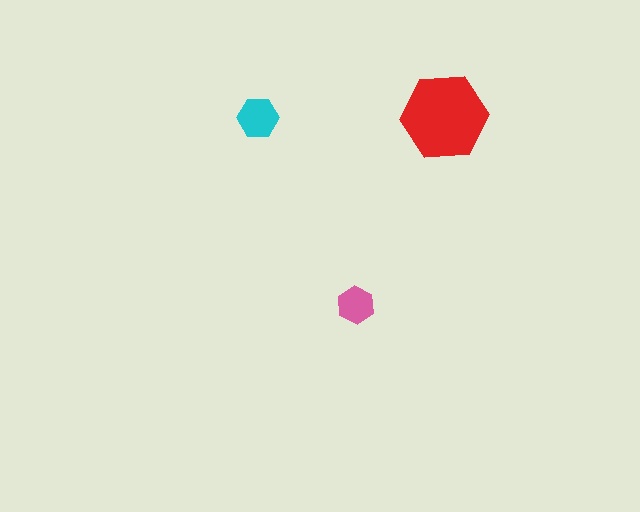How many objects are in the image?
There are 3 objects in the image.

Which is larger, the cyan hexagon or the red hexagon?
The red one.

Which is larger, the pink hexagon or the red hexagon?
The red one.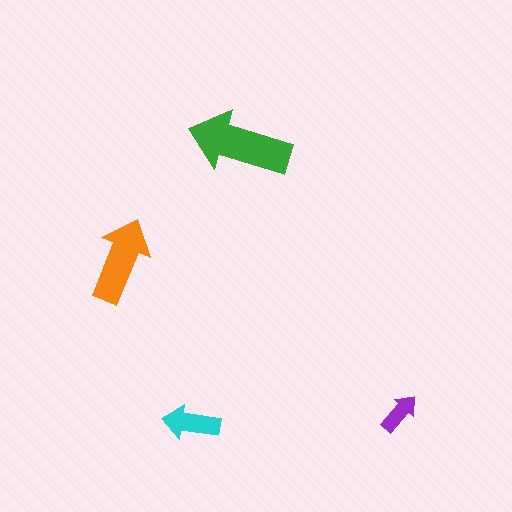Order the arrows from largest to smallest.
the green one, the orange one, the cyan one, the purple one.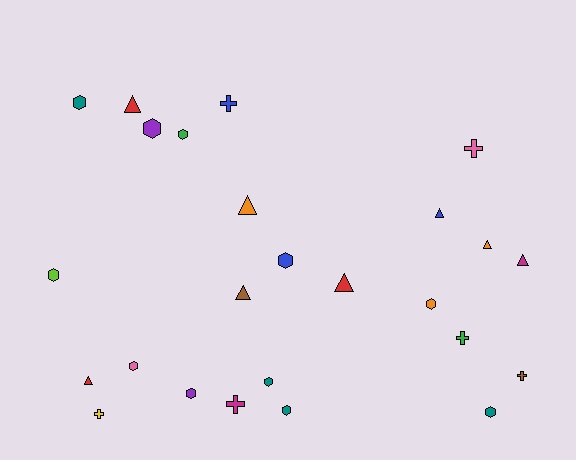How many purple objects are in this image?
There are 2 purple objects.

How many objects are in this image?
There are 25 objects.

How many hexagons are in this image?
There are 11 hexagons.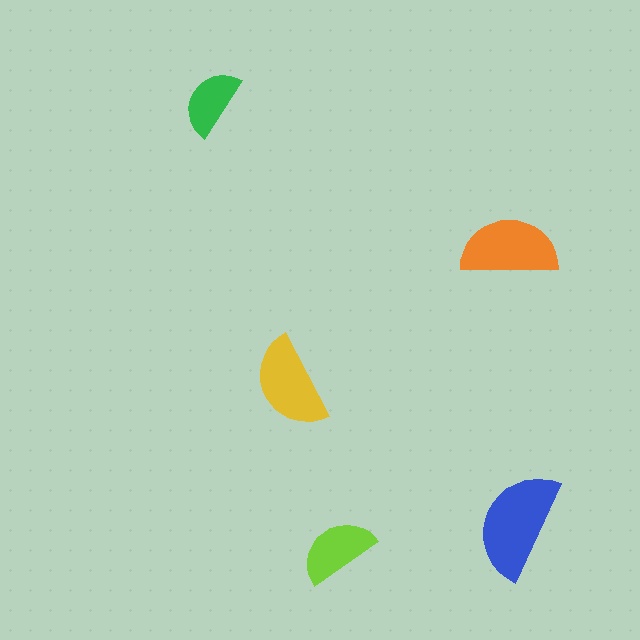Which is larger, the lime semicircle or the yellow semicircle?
The yellow one.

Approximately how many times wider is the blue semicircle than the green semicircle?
About 1.5 times wider.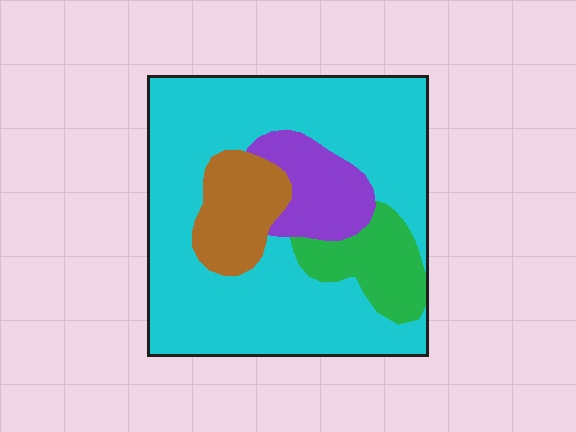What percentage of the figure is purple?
Purple covers roughly 10% of the figure.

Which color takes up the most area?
Cyan, at roughly 65%.